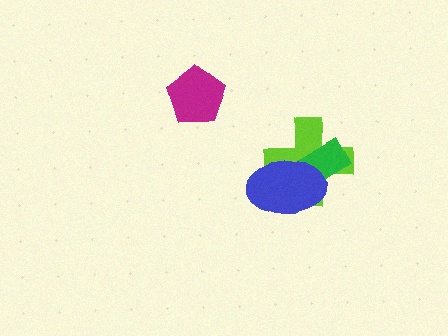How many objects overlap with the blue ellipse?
2 objects overlap with the blue ellipse.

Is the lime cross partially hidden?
Yes, it is partially covered by another shape.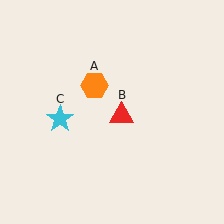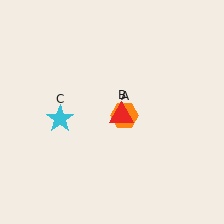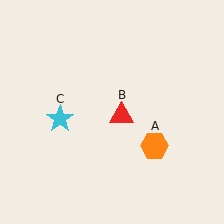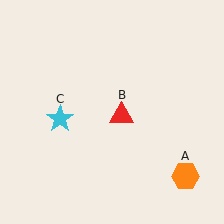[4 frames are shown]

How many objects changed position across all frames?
1 object changed position: orange hexagon (object A).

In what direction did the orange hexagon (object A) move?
The orange hexagon (object A) moved down and to the right.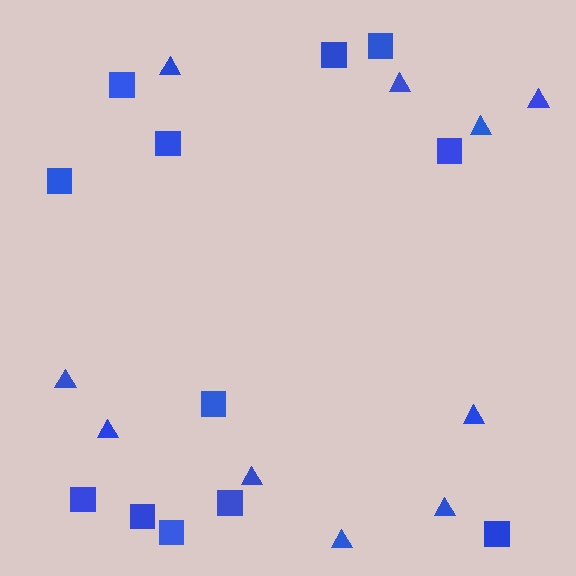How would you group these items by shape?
There are 2 groups: one group of squares (12) and one group of triangles (10).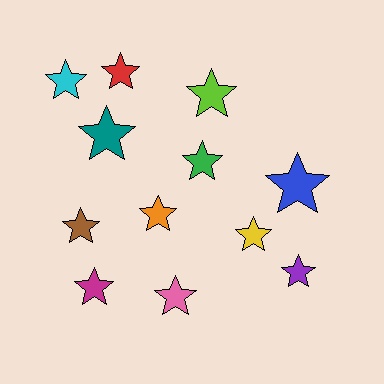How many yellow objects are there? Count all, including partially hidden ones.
There is 1 yellow object.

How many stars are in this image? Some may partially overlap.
There are 12 stars.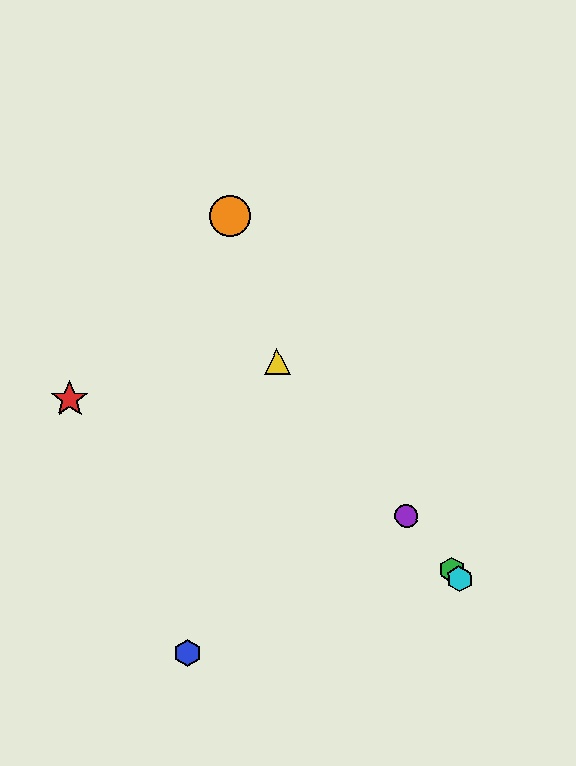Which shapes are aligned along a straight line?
The green hexagon, the yellow triangle, the purple circle, the cyan hexagon are aligned along a straight line.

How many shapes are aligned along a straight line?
4 shapes (the green hexagon, the yellow triangle, the purple circle, the cyan hexagon) are aligned along a straight line.